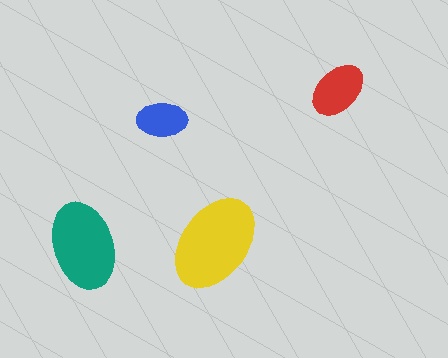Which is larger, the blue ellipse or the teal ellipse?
The teal one.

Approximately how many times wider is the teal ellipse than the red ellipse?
About 1.5 times wider.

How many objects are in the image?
There are 4 objects in the image.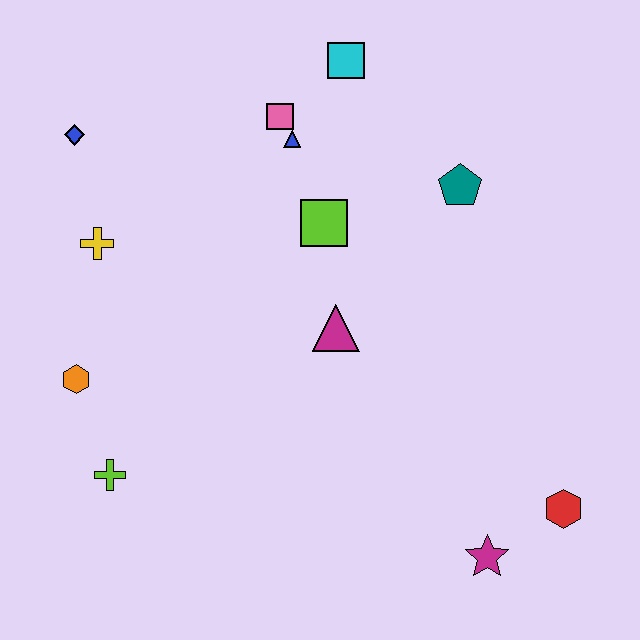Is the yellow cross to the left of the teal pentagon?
Yes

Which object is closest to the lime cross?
The orange hexagon is closest to the lime cross.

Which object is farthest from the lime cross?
The cyan square is farthest from the lime cross.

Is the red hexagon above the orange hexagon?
No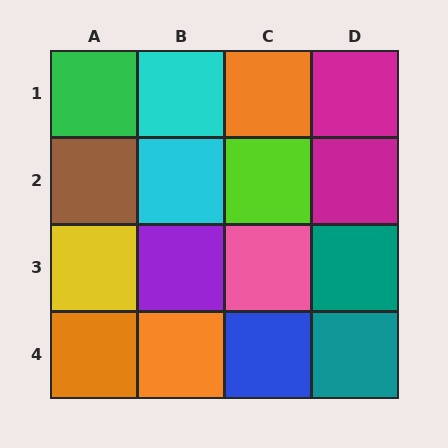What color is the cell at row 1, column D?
Magenta.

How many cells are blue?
1 cell is blue.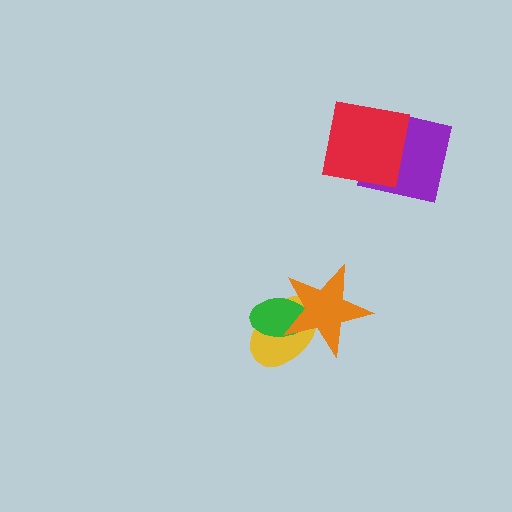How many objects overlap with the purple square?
1 object overlaps with the purple square.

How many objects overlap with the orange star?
2 objects overlap with the orange star.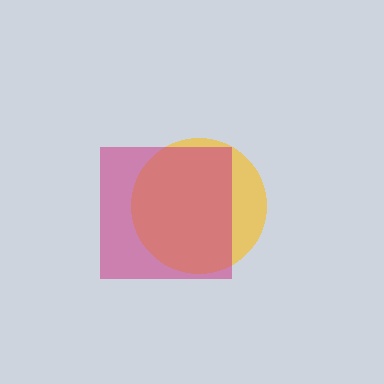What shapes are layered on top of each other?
The layered shapes are: a yellow circle, a magenta square.